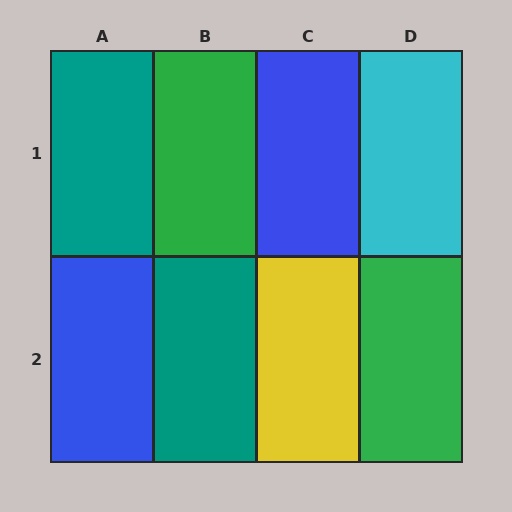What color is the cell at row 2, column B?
Teal.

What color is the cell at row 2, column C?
Yellow.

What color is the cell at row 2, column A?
Blue.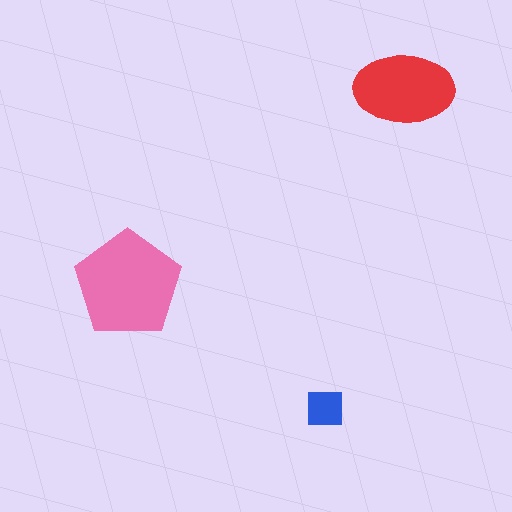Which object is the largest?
The pink pentagon.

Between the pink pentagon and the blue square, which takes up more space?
The pink pentagon.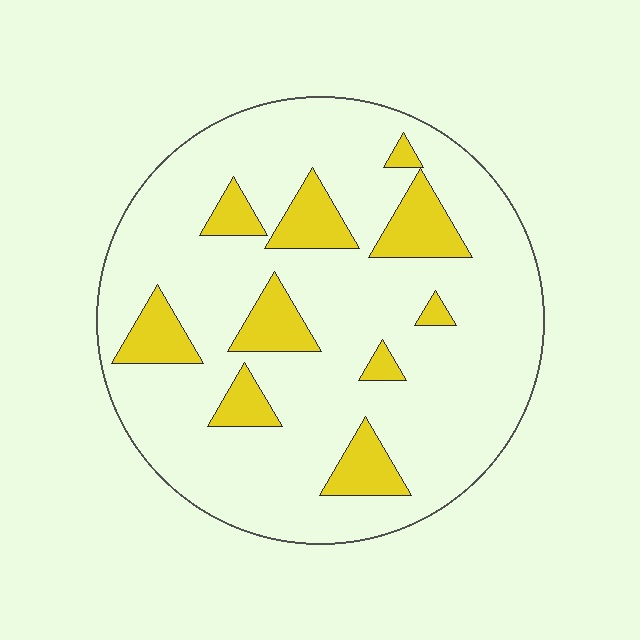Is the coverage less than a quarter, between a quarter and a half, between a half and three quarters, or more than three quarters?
Less than a quarter.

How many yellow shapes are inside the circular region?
10.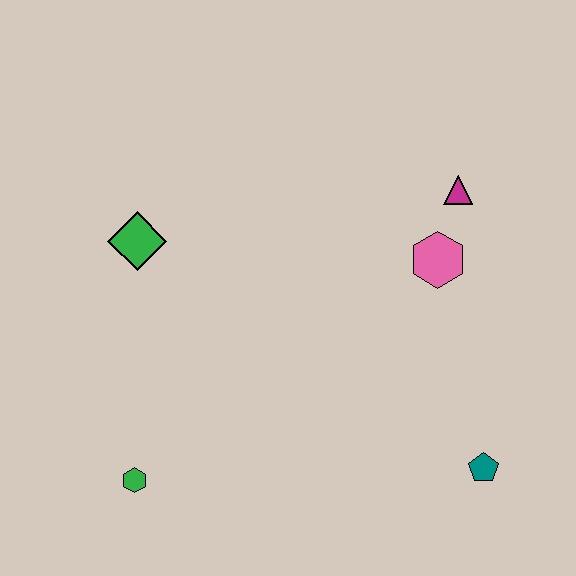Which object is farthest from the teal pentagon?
The green diamond is farthest from the teal pentagon.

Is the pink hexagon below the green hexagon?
No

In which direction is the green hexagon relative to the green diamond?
The green hexagon is below the green diamond.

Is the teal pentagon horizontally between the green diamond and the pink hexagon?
No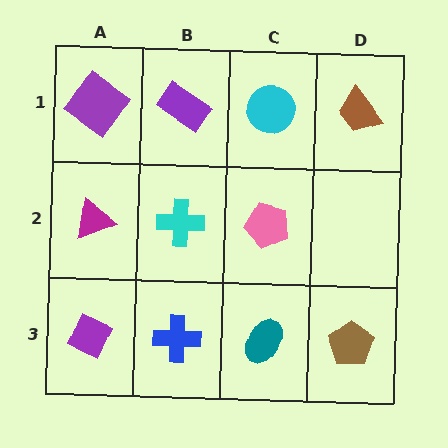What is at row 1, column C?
A cyan circle.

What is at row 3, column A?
A purple diamond.